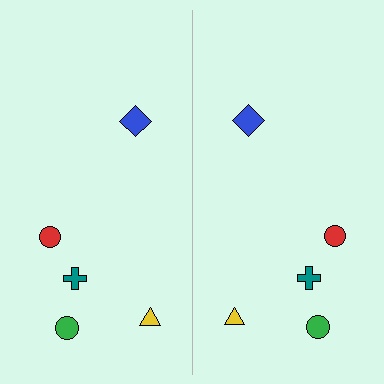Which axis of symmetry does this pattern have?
The pattern has a vertical axis of symmetry running through the center of the image.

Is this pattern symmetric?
Yes, this pattern has bilateral (reflection) symmetry.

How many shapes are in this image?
There are 10 shapes in this image.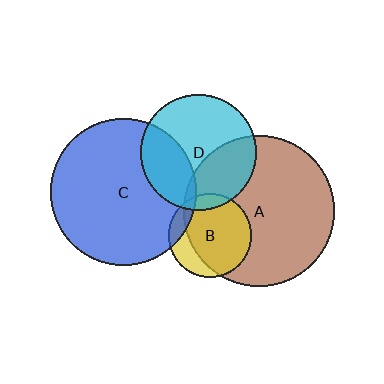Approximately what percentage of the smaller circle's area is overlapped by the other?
Approximately 75%.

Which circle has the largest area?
Circle A (brown).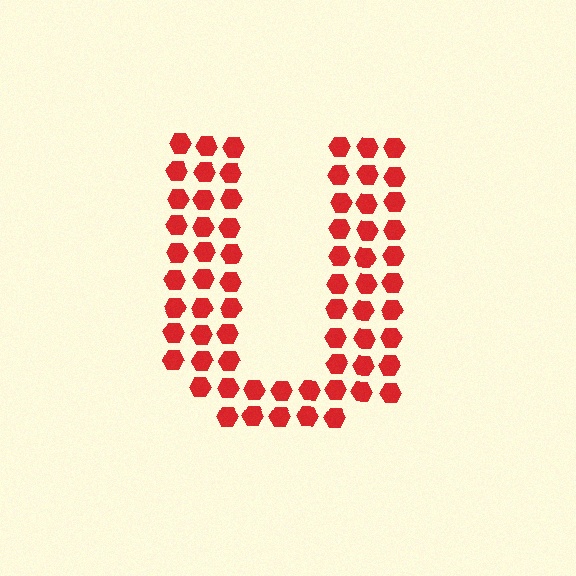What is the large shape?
The large shape is the letter U.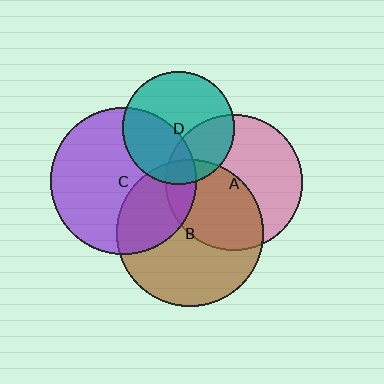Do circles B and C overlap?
Yes.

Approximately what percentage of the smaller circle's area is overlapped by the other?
Approximately 30%.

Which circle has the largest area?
Circle B (brown).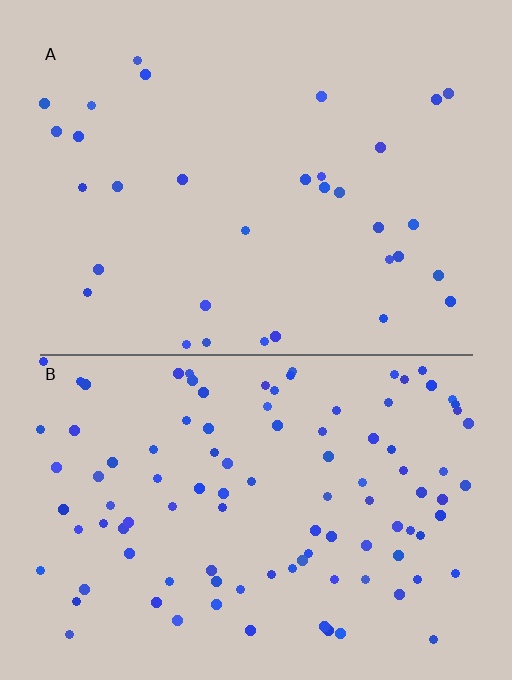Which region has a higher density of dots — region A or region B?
B (the bottom).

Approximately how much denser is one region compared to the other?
Approximately 3.1× — region B over region A.